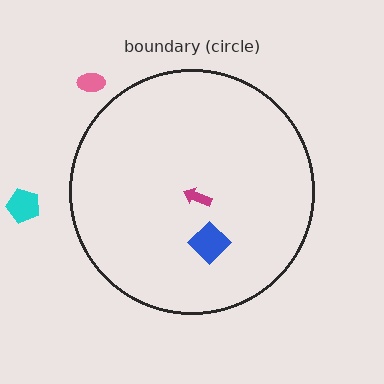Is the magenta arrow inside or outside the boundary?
Inside.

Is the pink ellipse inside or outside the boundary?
Outside.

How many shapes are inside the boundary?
2 inside, 2 outside.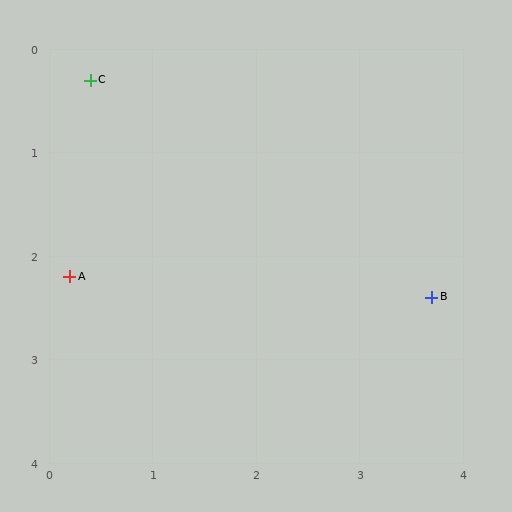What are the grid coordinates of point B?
Point B is at approximately (3.7, 2.4).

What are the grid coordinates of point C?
Point C is at approximately (0.4, 0.3).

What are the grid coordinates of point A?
Point A is at approximately (0.2, 2.2).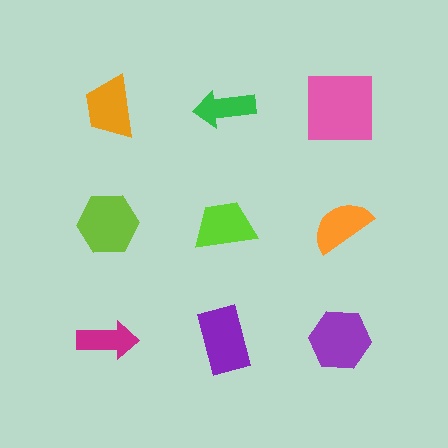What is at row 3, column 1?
A magenta arrow.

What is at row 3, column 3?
A purple hexagon.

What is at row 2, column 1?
A lime hexagon.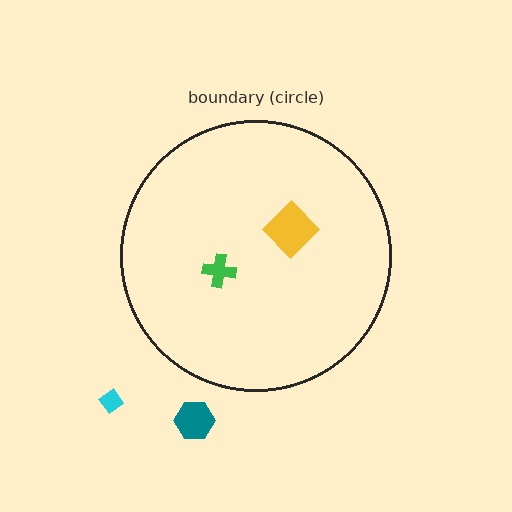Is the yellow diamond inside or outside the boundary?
Inside.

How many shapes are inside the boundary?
2 inside, 2 outside.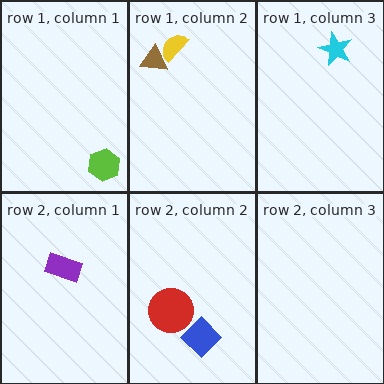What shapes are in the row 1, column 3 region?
The cyan star.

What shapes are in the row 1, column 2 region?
The brown triangle, the yellow semicircle.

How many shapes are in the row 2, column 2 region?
2.